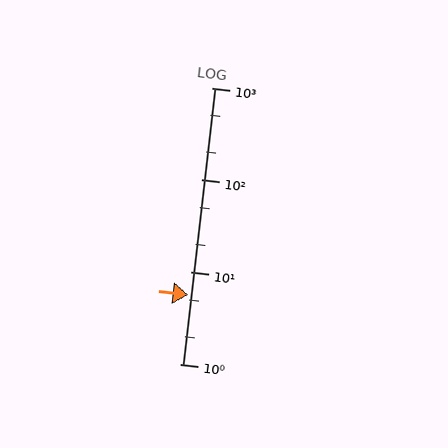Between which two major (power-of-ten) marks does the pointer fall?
The pointer is between 1 and 10.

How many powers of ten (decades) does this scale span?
The scale spans 3 decades, from 1 to 1000.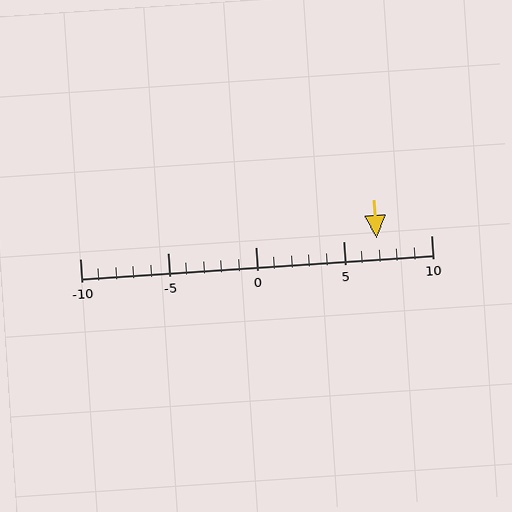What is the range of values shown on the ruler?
The ruler shows values from -10 to 10.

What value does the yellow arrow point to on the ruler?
The yellow arrow points to approximately 7.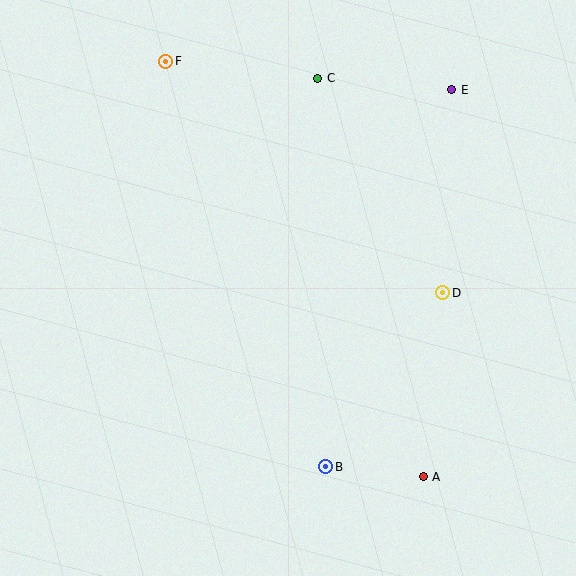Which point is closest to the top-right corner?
Point E is closest to the top-right corner.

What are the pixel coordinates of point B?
Point B is at (326, 467).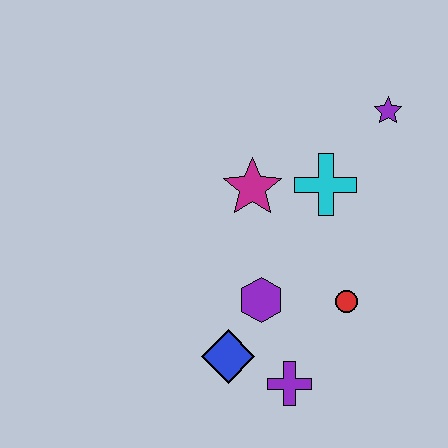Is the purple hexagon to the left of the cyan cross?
Yes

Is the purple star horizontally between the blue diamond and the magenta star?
No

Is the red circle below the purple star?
Yes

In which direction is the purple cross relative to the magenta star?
The purple cross is below the magenta star.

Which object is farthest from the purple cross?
The purple star is farthest from the purple cross.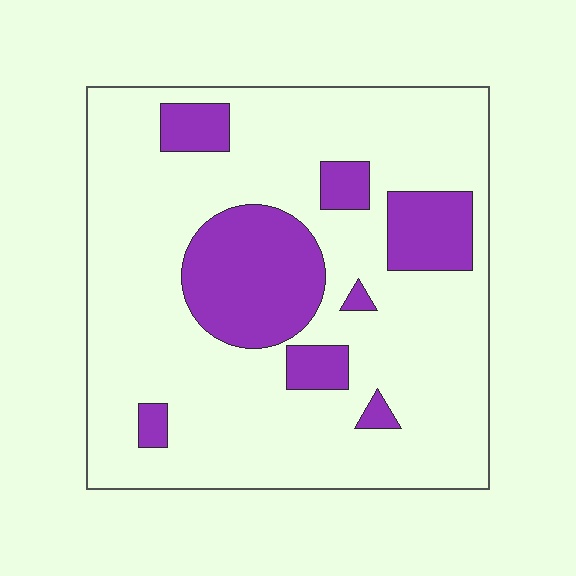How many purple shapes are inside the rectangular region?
8.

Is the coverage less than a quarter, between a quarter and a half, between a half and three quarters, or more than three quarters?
Less than a quarter.